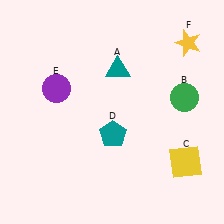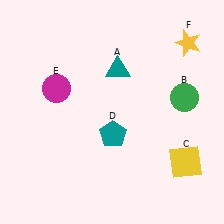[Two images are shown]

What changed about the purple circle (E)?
In Image 1, E is purple. In Image 2, it changed to magenta.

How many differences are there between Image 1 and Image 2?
There is 1 difference between the two images.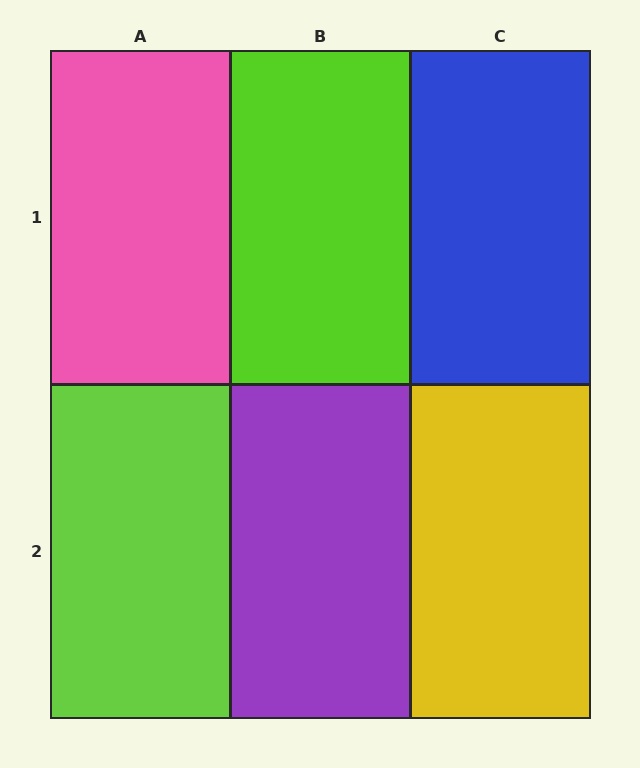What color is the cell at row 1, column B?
Lime.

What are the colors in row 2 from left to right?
Lime, purple, yellow.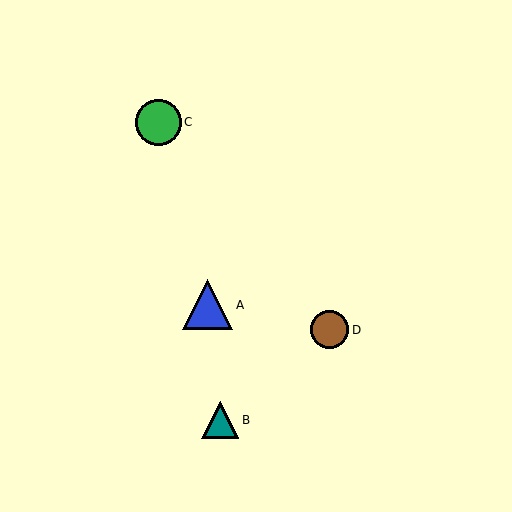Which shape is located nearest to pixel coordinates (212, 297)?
The blue triangle (labeled A) at (208, 305) is nearest to that location.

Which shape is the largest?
The blue triangle (labeled A) is the largest.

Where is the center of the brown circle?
The center of the brown circle is at (330, 330).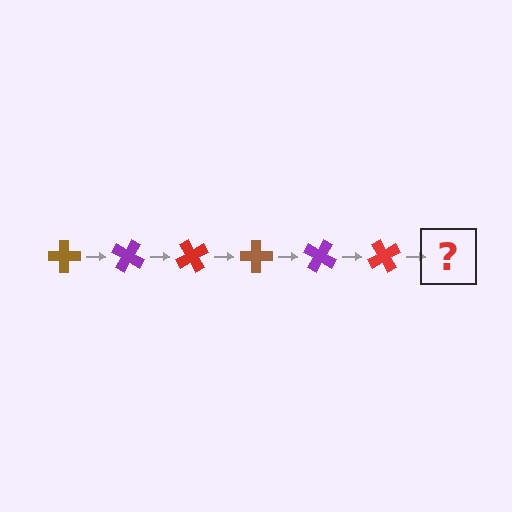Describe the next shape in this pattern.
It should be a brown cross, rotated 180 degrees from the start.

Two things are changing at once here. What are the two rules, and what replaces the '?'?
The two rules are that it rotates 30 degrees each step and the color cycles through brown, purple, and red. The '?' should be a brown cross, rotated 180 degrees from the start.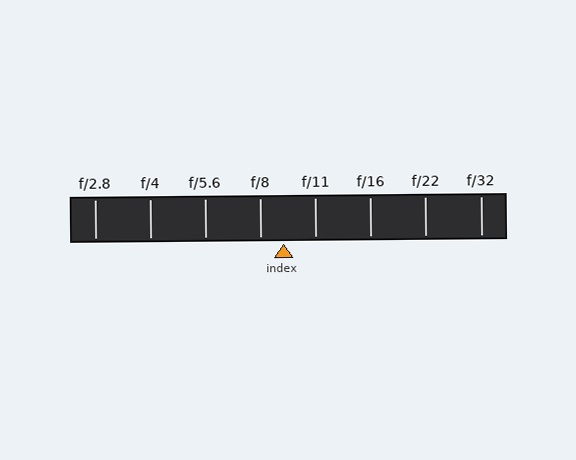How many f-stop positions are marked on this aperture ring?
There are 8 f-stop positions marked.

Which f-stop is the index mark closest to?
The index mark is closest to f/8.